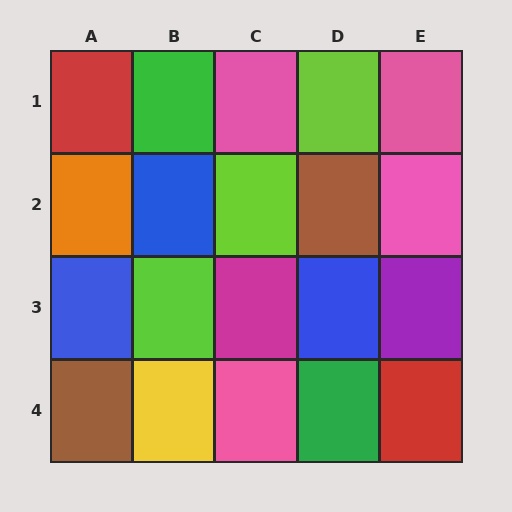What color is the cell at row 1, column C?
Pink.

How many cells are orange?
1 cell is orange.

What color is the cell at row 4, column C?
Pink.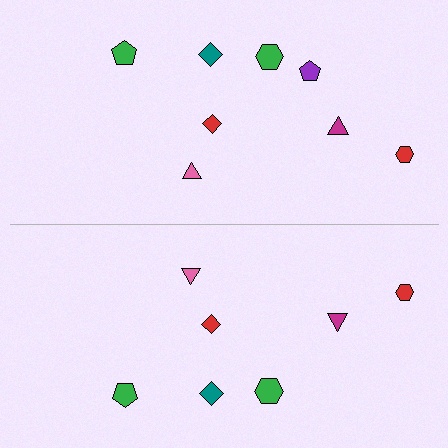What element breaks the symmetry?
A purple pentagon is missing from the bottom side.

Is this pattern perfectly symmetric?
No, the pattern is not perfectly symmetric. A purple pentagon is missing from the bottom side.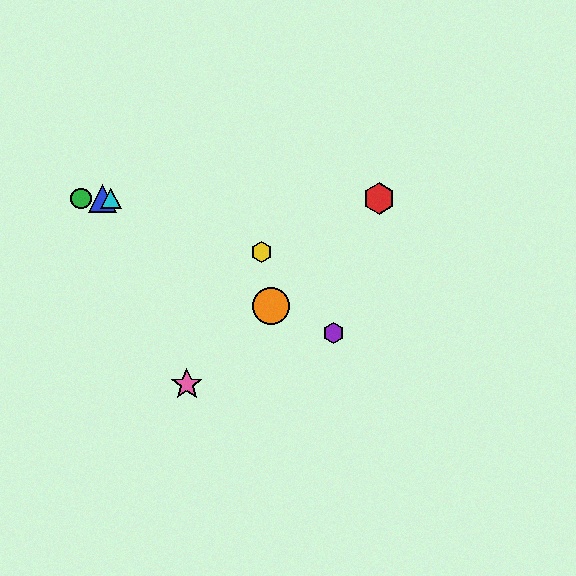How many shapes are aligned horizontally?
4 shapes (the red hexagon, the blue triangle, the green circle, the cyan triangle) are aligned horizontally.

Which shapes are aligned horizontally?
The red hexagon, the blue triangle, the green circle, the cyan triangle are aligned horizontally.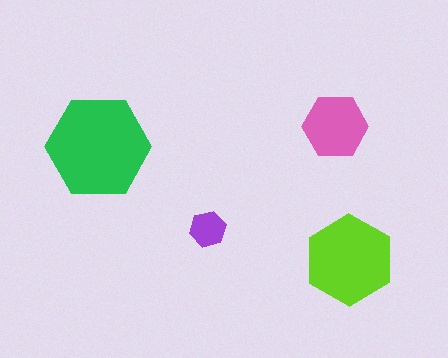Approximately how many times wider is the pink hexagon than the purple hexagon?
About 2 times wider.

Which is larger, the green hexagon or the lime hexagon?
The green one.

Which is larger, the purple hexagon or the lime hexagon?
The lime one.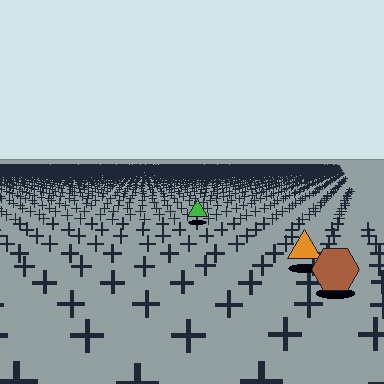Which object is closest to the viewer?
The brown hexagon is closest. The texture marks near it are larger and more spread out.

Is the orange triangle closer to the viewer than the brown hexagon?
No. The brown hexagon is closer — you can tell from the texture gradient: the ground texture is coarser near it.